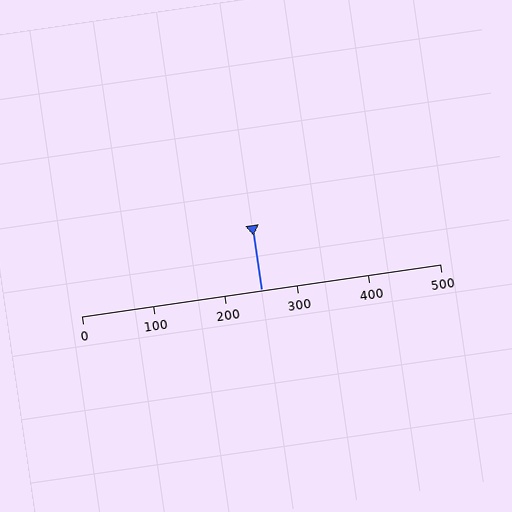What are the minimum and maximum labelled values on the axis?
The axis runs from 0 to 500.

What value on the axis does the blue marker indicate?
The marker indicates approximately 250.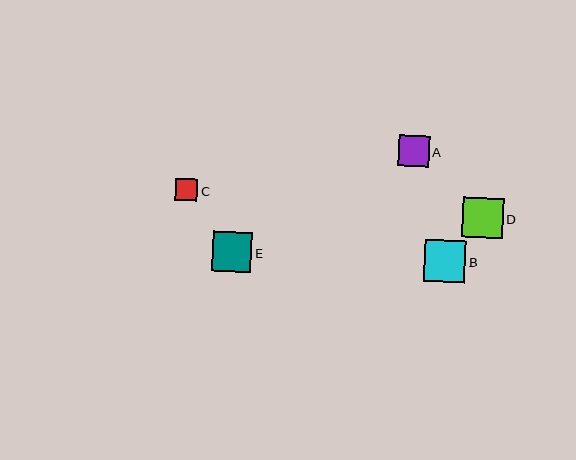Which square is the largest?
Square B is the largest with a size of approximately 42 pixels.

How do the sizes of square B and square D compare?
Square B and square D are approximately the same size.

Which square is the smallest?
Square C is the smallest with a size of approximately 22 pixels.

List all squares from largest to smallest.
From largest to smallest: B, D, E, A, C.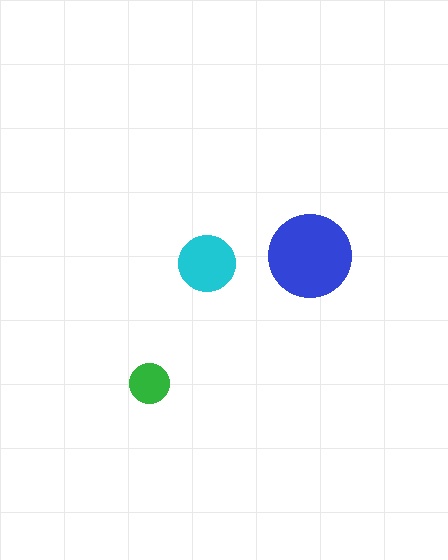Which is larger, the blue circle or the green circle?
The blue one.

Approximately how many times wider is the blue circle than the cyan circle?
About 1.5 times wider.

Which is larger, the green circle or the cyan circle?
The cyan one.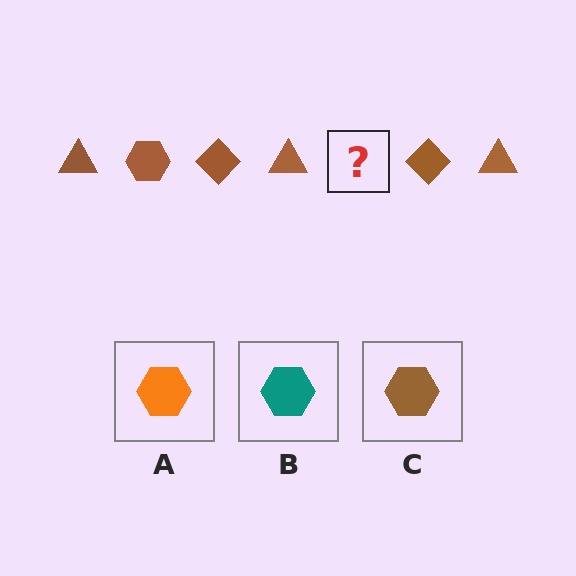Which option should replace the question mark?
Option C.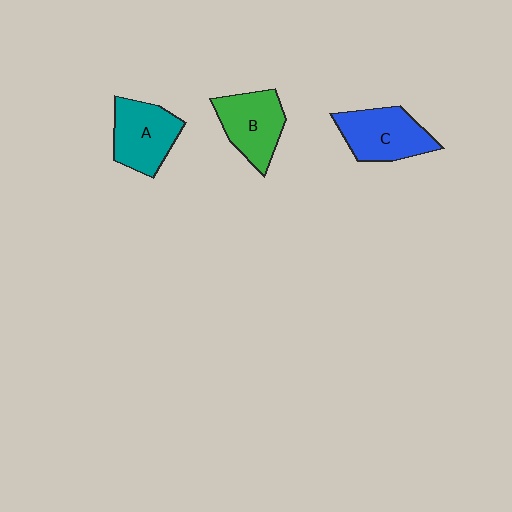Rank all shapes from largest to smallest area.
From largest to smallest: C (blue), A (teal), B (green).